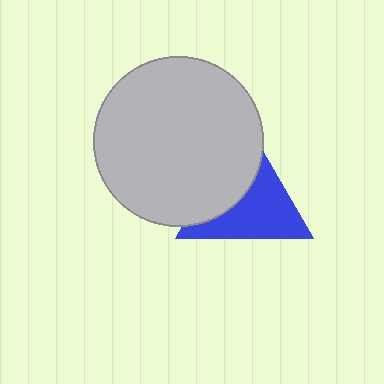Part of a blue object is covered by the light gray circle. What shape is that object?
It is a triangle.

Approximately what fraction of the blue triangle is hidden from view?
Roughly 43% of the blue triangle is hidden behind the light gray circle.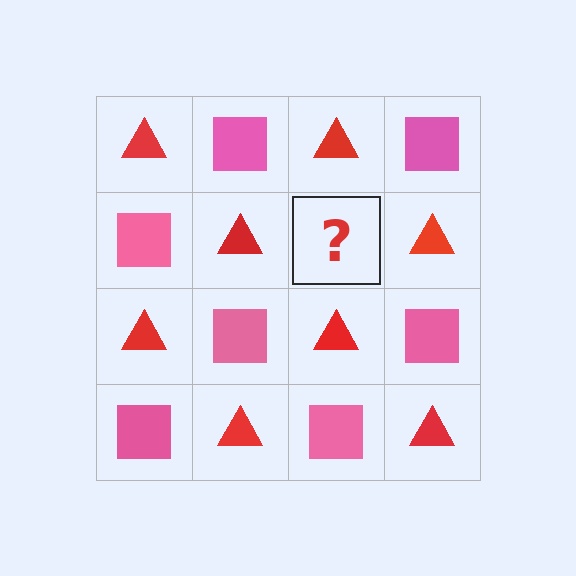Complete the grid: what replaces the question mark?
The question mark should be replaced with a pink square.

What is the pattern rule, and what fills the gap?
The rule is that it alternates red triangle and pink square in a checkerboard pattern. The gap should be filled with a pink square.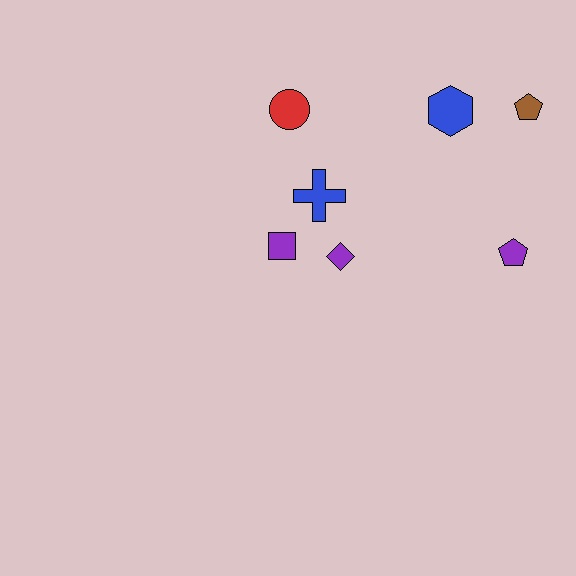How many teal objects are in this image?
There are no teal objects.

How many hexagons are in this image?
There is 1 hexagon.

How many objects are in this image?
There are 7 objects.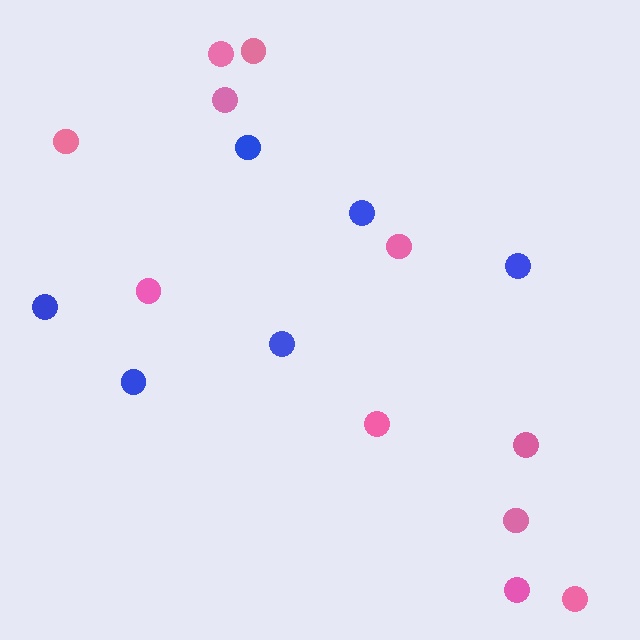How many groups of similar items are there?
There are 2 groups: one group of pink circles (11) and one group of blue circles (6).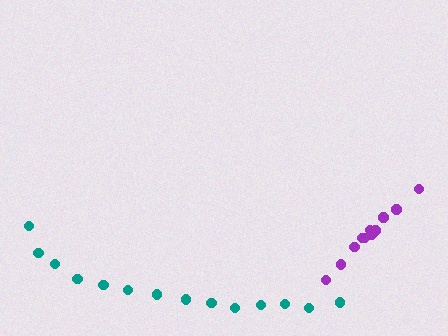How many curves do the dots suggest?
There are 2 distinct paths.